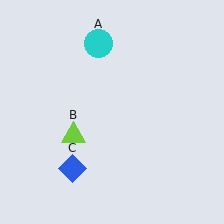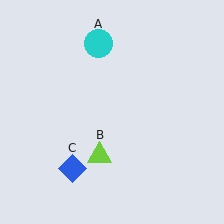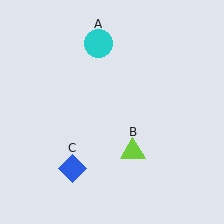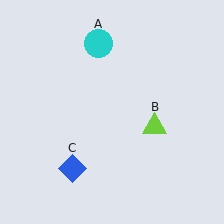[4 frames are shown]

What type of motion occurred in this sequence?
The lime triangle (object B) rotated counterclockwise around the center of the scene.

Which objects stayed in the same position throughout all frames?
Cyan circle (object A) and blue diamond (object C) remained stationary.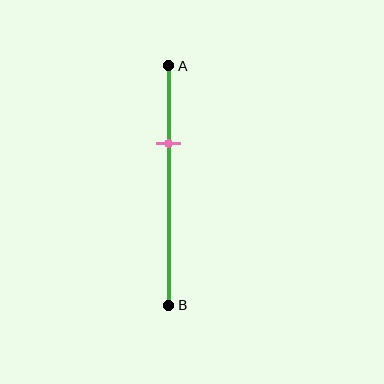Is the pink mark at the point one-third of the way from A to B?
Yes, the mark is approximately at the one-third point.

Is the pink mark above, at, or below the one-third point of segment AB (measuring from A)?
The pink mark is approximately at the one-third point of segment AB.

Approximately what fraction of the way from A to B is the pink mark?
The pink mark is approximately 30% of the way from A to B.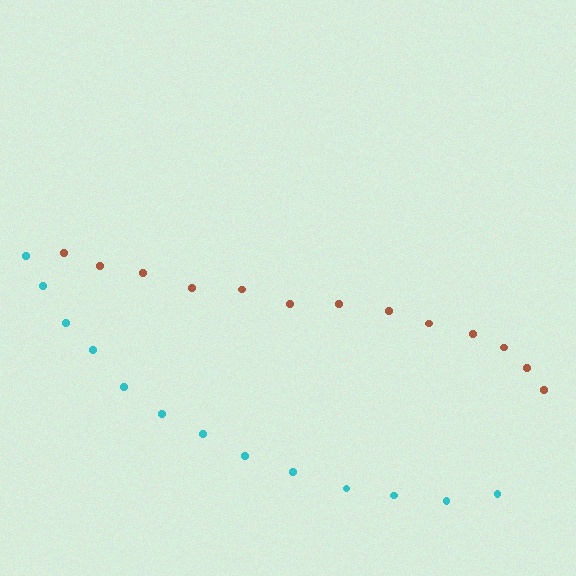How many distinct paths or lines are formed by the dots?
There are 2 distinct paths.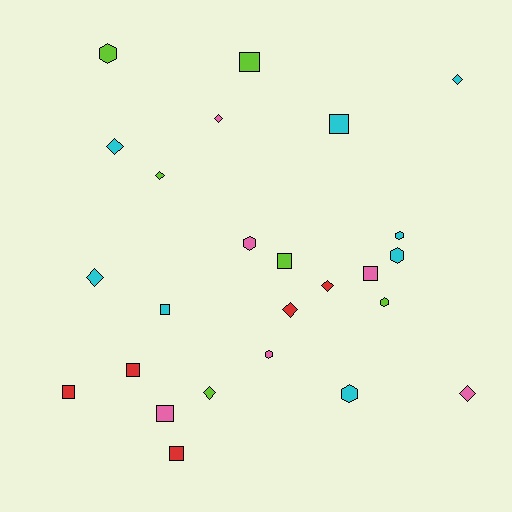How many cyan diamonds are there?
There are 3 cyan diamonds.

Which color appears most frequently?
Cyan, with 8 objects.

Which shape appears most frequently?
Diamond, with 9 objects.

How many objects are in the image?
There are 25 objects.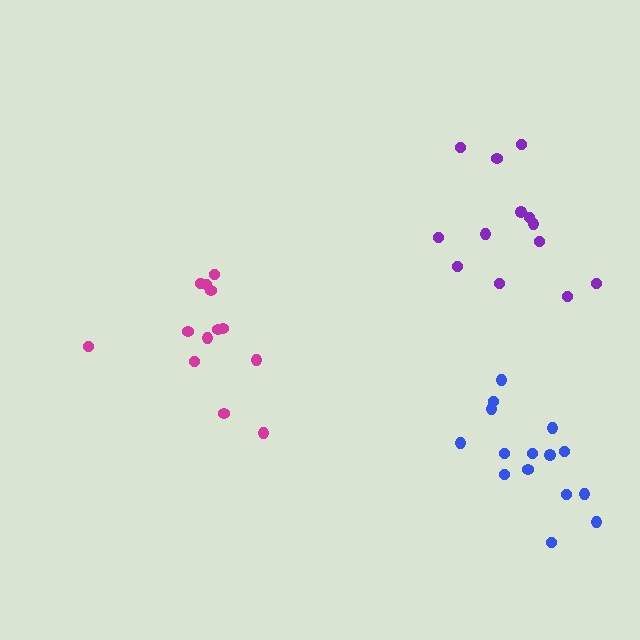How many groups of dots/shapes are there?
There are 3 groups.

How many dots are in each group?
Group 1: 13 dots, Group 2: 15 dots, Group 3: 13 dots (41 total).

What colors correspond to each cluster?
The clusters are colored: magenta, blue, purple.